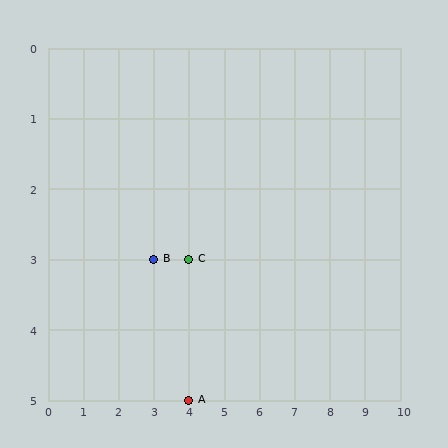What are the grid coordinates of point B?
Point B is at grid coordinates (3, 3).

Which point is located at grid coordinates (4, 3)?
Point C is at (4, 3).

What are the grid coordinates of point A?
Point A is at grid coordinates (4, 5).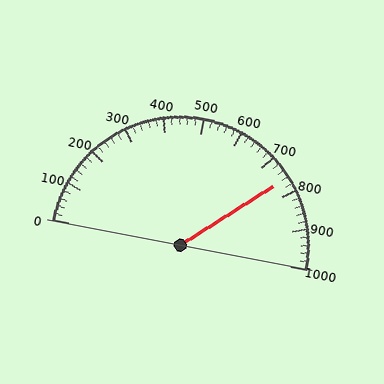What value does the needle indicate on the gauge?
The needle indicates approximately 760.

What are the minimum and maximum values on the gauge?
The gauge ranges from 0 to 1000.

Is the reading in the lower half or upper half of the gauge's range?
The reading is in the upper half of the range (0 to 1000).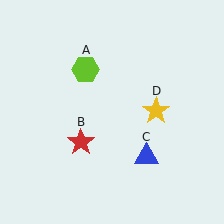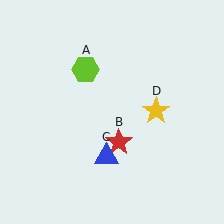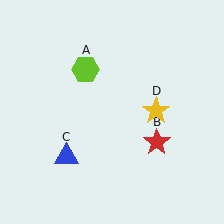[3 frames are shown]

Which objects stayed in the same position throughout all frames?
Lime hexagon (object A) and yellow star (object D) remained stationary.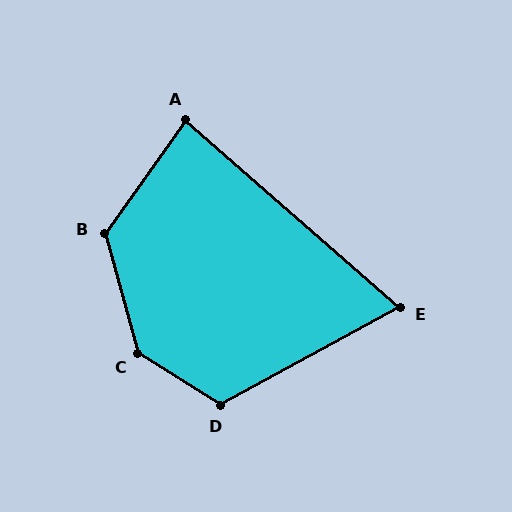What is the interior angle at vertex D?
Approximately 120 degrees (obtuse).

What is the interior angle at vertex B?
Approximately 129 degrees (obtuse).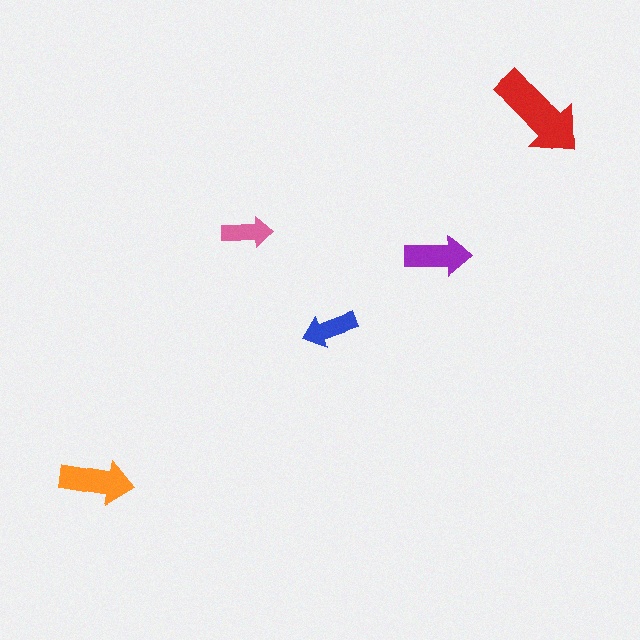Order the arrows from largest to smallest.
the red one, the orange one, the purple one, the blue one, the pink one.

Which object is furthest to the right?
The red arrow is rightmost.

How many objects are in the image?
There are 5 objects in the image.